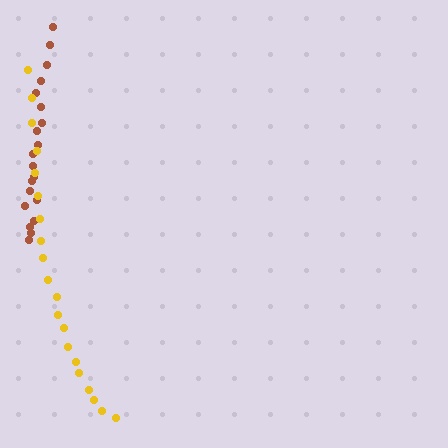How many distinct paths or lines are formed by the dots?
There are 2 distinct paths.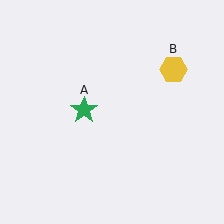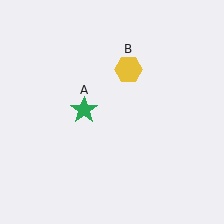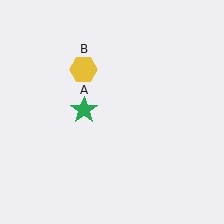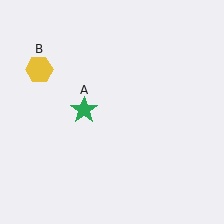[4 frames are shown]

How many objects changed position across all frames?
1 object changed position: yellow hexagon (object B).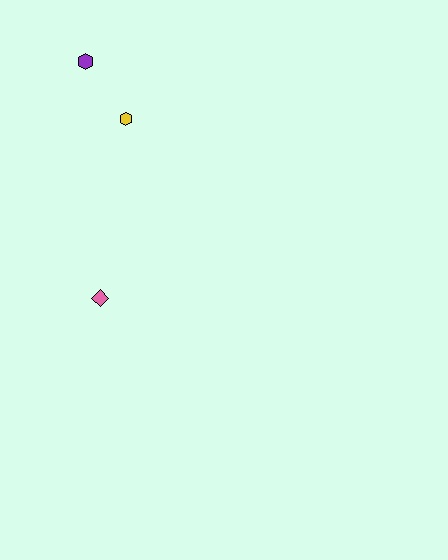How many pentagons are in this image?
There are no pentagons.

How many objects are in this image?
There are 3 objects.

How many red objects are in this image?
There are no red objects.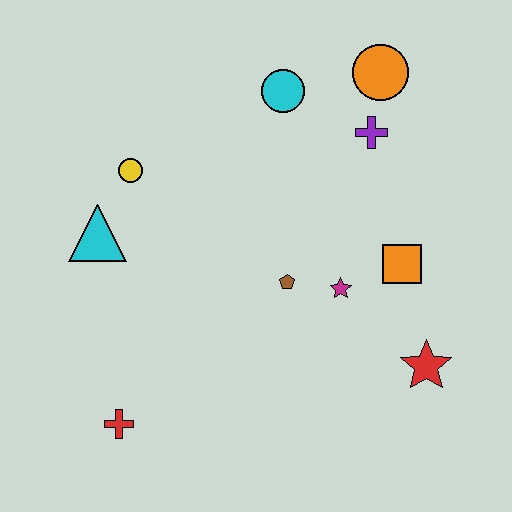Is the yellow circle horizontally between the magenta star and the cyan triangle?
Yes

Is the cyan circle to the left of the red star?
Yes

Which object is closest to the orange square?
The magenta star is closest to the orange square.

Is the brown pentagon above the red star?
Yes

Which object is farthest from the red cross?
The orange circle is farthest from the red cross.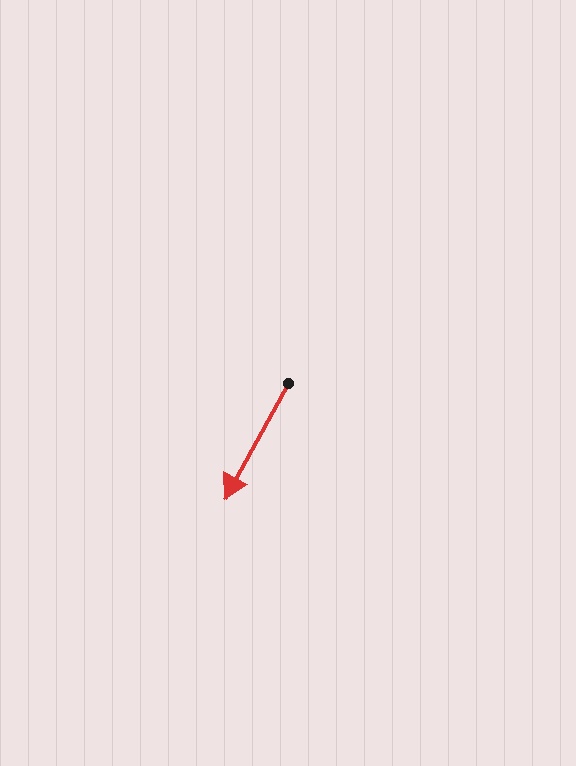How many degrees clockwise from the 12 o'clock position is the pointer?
Approximately 209 degrees.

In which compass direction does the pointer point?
Southwest.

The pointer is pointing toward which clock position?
Roughly 7 o'clock.